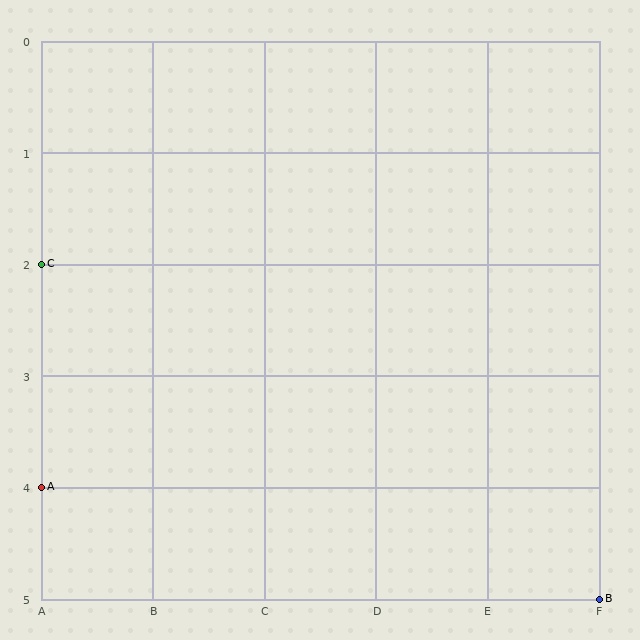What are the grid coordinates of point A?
Point A is at grid coordinates (A, 4).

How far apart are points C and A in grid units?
Points C and A are 2 rows apart.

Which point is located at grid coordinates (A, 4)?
Point A is at (A, 4).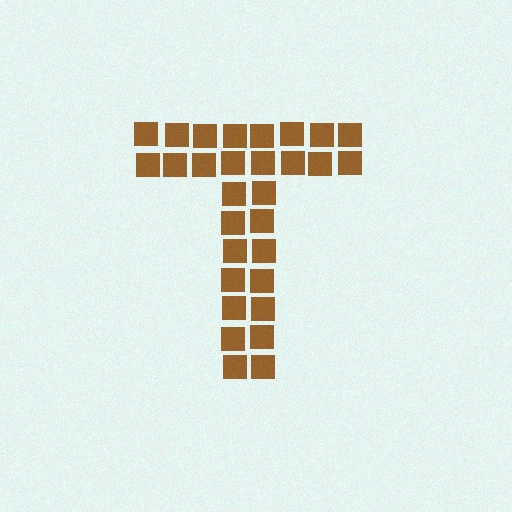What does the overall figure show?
The overall figure shows the letter T.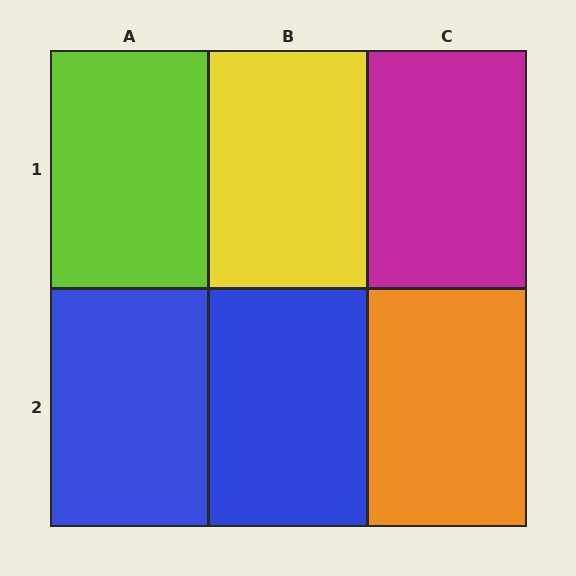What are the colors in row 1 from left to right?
Lime, yellow, magenta.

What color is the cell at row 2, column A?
Blue.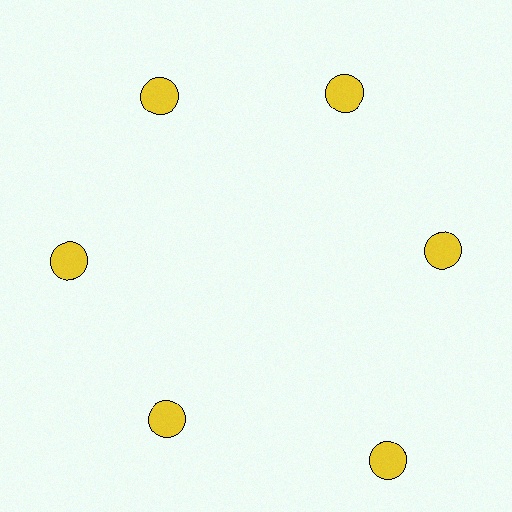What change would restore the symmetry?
The symmetry would be restored by moving it inward, back onto the ring so that all 6 circles sit at equal angles and equal distance from the center.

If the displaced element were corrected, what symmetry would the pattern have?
It would have 6-fold rotational symmetry — the pattern would map onto itself every 60 degrees.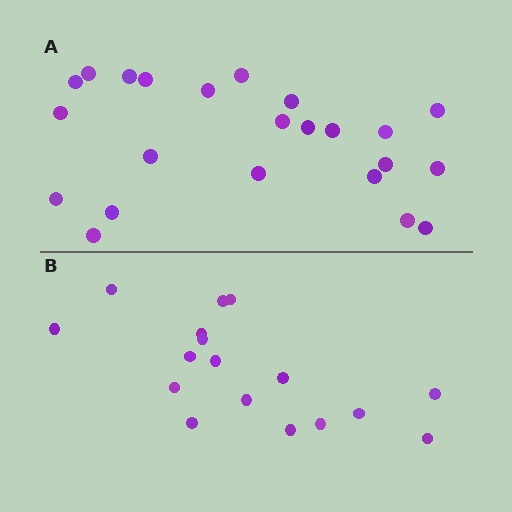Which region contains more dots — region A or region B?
Region A (the top region) has more dots.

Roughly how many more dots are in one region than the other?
Region A has about 6 more dots than region B.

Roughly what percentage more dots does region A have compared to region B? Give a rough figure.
About 35% more.